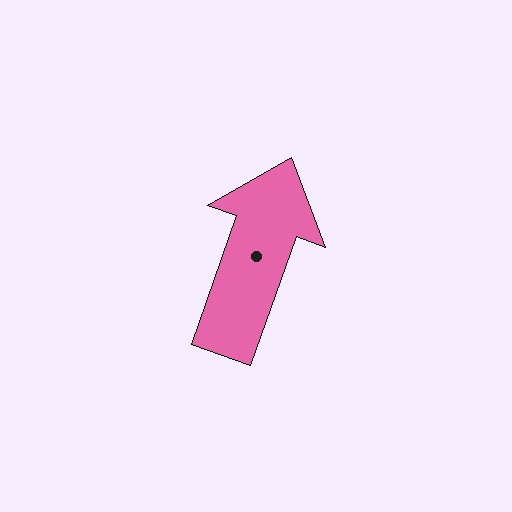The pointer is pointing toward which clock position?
Roughly 1 o'clock.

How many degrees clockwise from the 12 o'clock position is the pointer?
Approximately 20 degrees.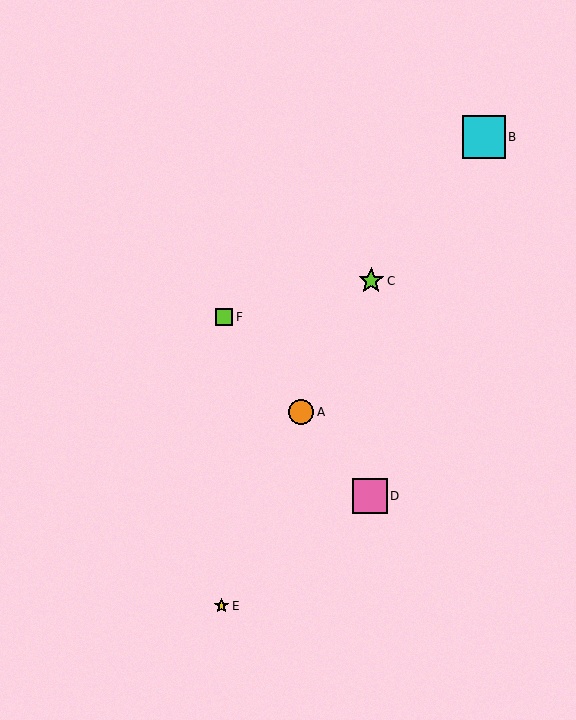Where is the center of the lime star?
The center of the lime star is at (371, 281).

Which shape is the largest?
The cyan square (labeled B) is the largest.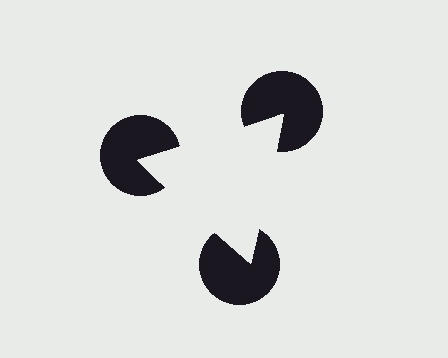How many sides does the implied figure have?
3 sides.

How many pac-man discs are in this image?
There are 3 — one at each vertex of the illusory triangle.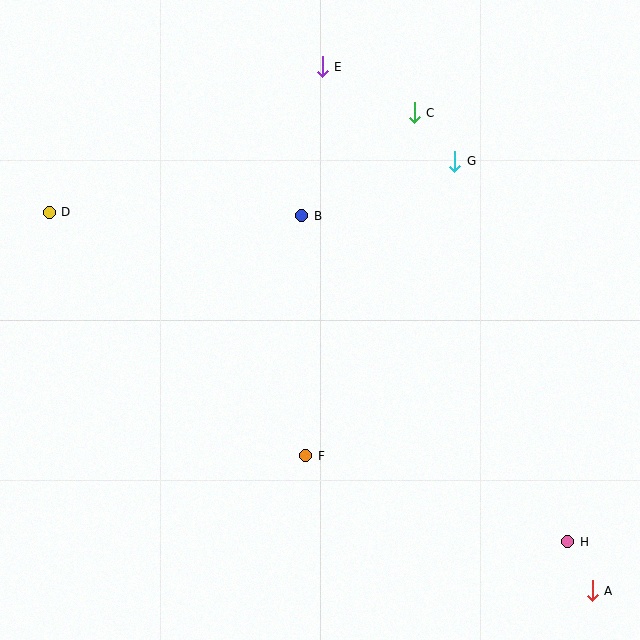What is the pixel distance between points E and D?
The distance between E and D is 309 pixels.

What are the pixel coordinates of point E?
Point E is at (323, 67).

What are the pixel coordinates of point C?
Point C is at (415, 113).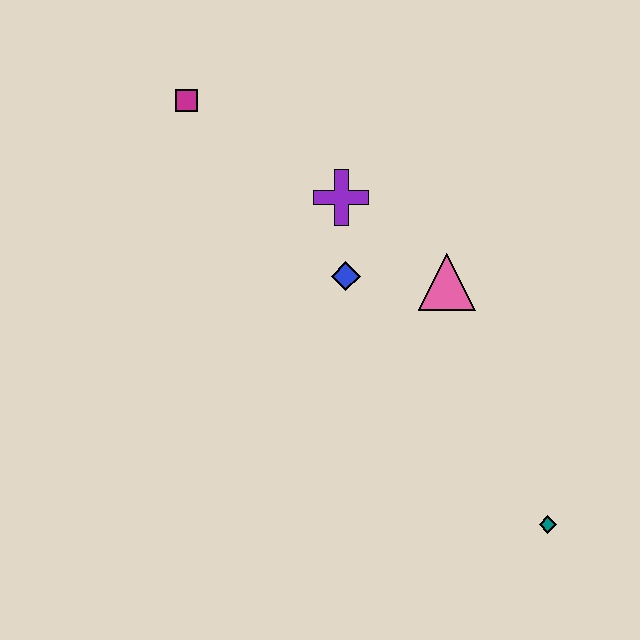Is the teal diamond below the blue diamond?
Yes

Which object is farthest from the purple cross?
The teal diamond is farthest from the purple cross.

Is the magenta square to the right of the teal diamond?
No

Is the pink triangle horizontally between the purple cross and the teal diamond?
Yes